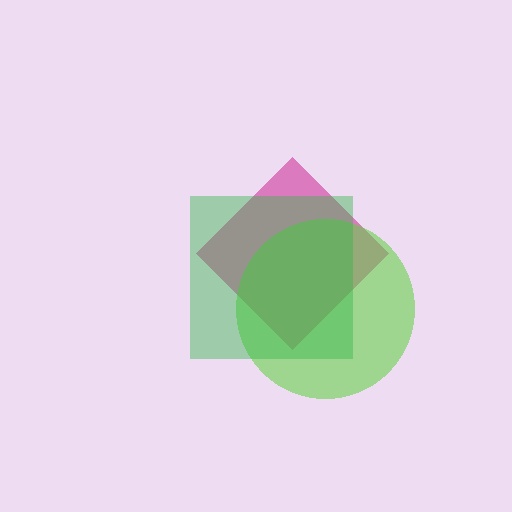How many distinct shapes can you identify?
There are 3 distinct shapes: a magenta diamond, a lime circle, a green square.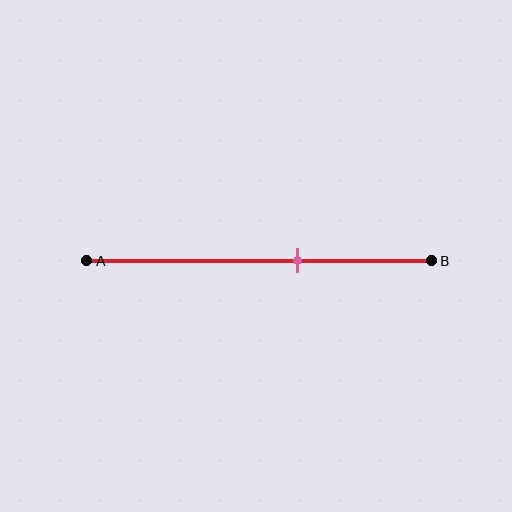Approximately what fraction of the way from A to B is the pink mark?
The pink mark is approximately 60% of the way from A to B.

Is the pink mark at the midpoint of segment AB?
No, the mark is at about 60% from A, not at the 50% midpoint.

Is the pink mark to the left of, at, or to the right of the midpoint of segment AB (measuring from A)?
The pink mark is to the right of the midpoint of segment AB.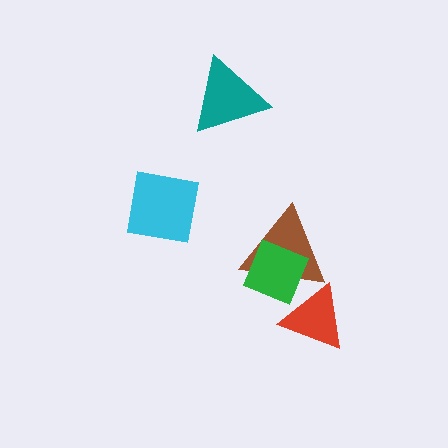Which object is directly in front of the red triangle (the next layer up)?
The brown triangle is directly in front of the red triangle.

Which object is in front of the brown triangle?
The green diamond is in front of the brown triangle.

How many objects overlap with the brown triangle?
2 objects overlap with the brown triangle.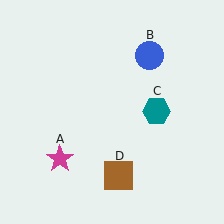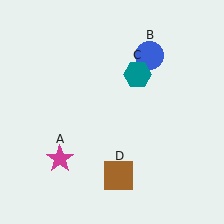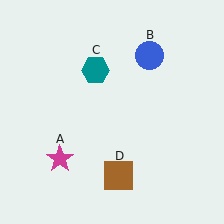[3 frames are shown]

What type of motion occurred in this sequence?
The teal hexagon (object C) rotated counterclockwise around the center of the scene.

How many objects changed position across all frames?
1 object changed position: teal hexagon (object C).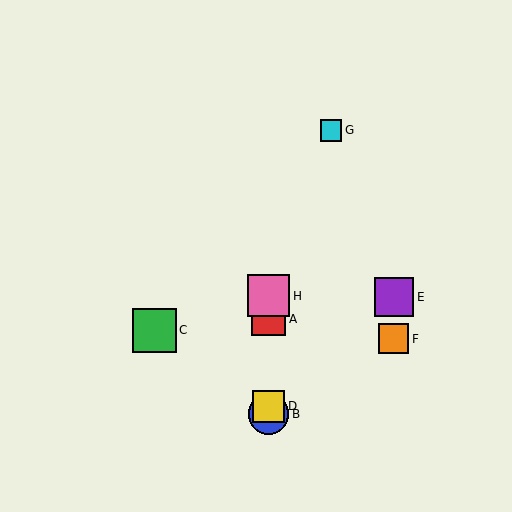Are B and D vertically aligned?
Yes, both are at x≈269.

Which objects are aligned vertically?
Objects A, B, D, H are aligned vertically.